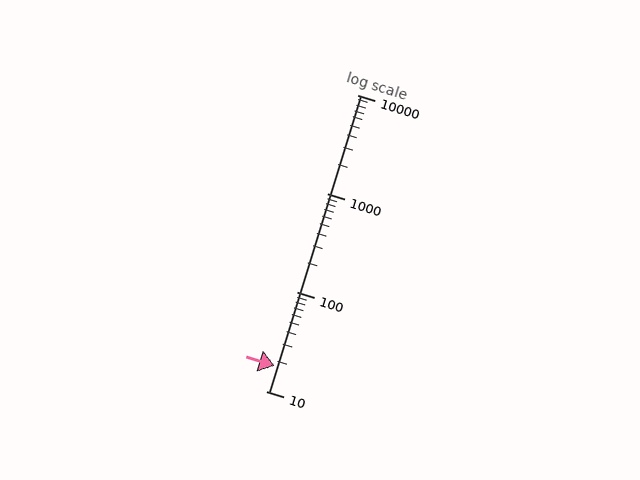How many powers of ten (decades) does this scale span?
The scale spans 3 decades, from 10 to 10000.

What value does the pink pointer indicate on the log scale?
The pointer indicates approximately 18.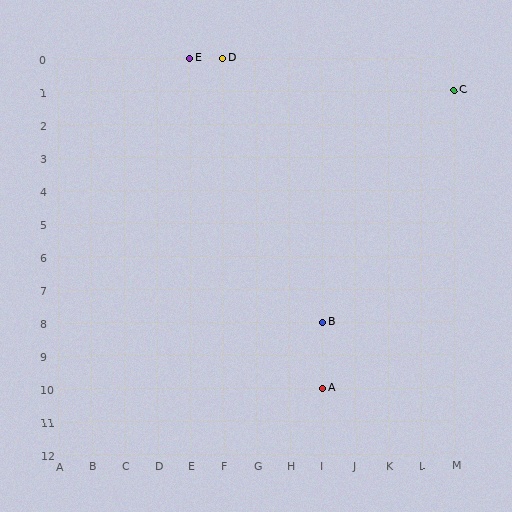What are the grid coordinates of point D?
Point D is at grid coordinates (F, 0).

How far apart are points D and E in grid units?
Points D and E are 1 column apart.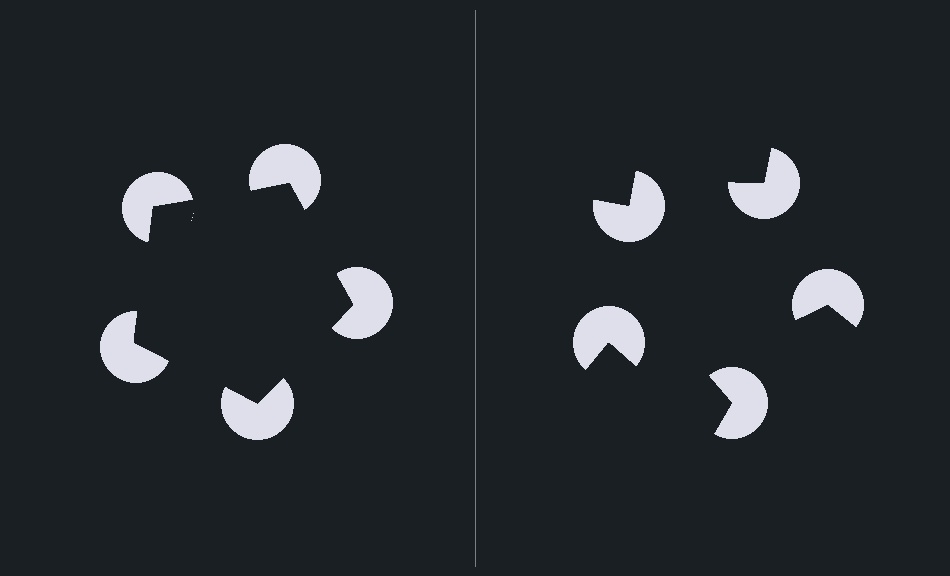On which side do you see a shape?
An illusory pentagon appears on the left side. On the right side the wedge cuts are rotated, so no coherent shape forms.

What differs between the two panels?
The pac-man discs are positioned identically on both sides; only the wedge orientations differ. On the left they align to a pentagon; on the right they are misaligned.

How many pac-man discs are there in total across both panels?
10 — 5 on each side.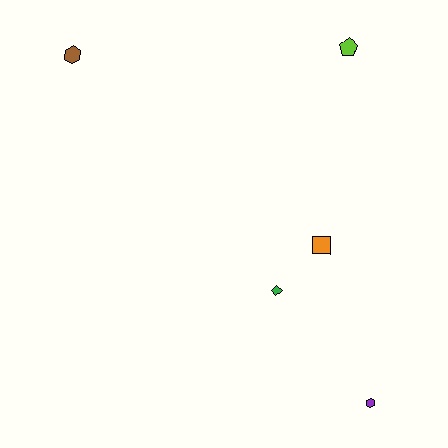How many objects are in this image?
There are 5 objects.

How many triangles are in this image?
There are no triangles.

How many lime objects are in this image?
There is 1 lime object.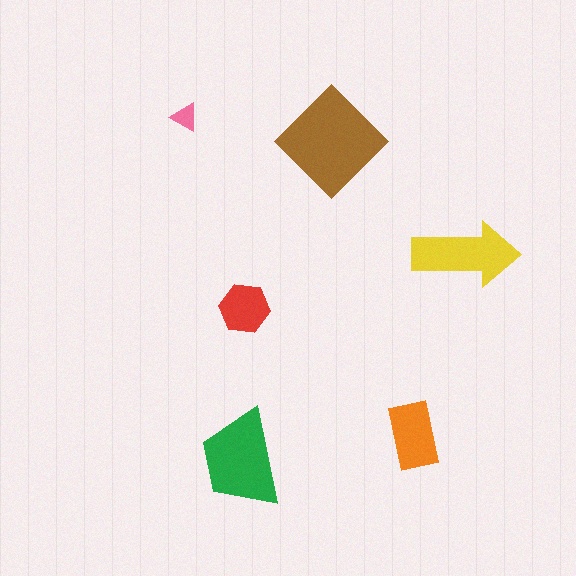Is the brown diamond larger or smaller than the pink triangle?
Larger.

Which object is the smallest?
The pink triangle.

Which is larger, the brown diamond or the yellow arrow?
The brown diamond.